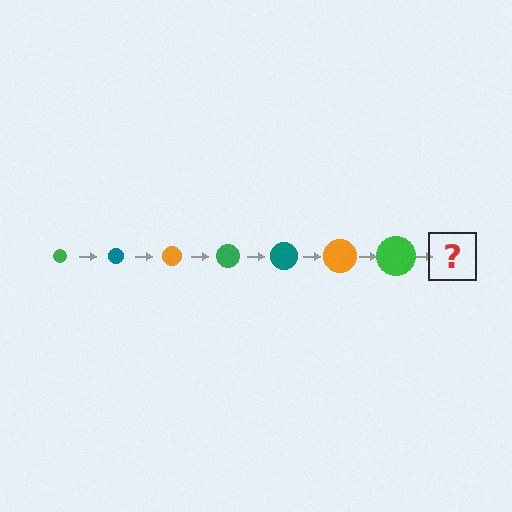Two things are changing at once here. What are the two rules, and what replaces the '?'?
The two rules are that the circle grows larger each step and the color cycles through green, teal, and orange. The '?' should be a teal circle, larger than the previous one.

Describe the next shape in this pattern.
It should be a teal circle, larger than the previous one.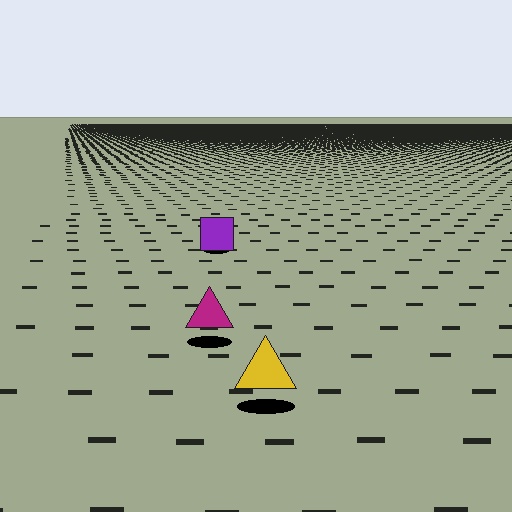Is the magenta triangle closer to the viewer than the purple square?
Yes. The magenta triangle is closer — you can tell from the texture gradient: the ground texture is coarser near it.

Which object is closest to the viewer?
The yellow triangle is closest. The texture marks near it are larger and more spread out.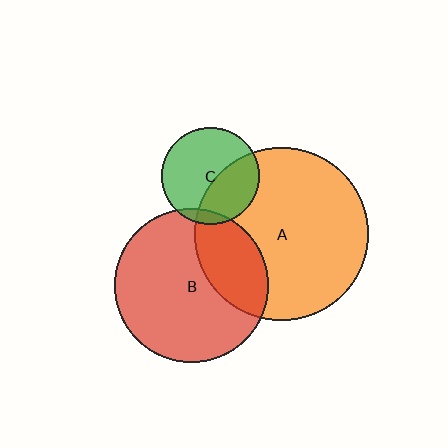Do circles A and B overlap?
Yes.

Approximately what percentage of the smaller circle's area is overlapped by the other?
Approximately 30%.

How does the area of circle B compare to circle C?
Approximately 2.5 times.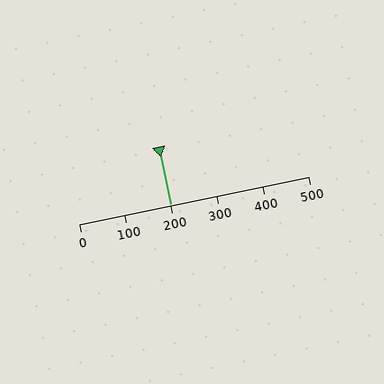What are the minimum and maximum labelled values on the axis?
The axis runs from 0 to 500.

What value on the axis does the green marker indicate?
The marker indicates approximately 200.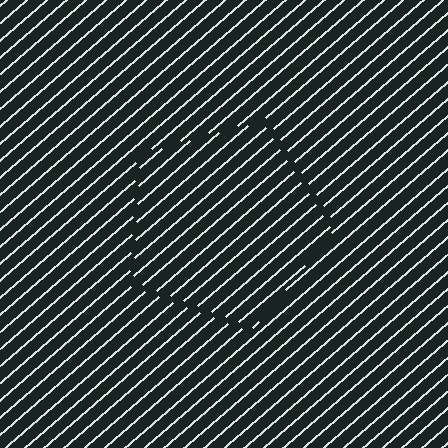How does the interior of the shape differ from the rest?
The interior of the shape contains the same grating, shifted by half a period — the contour is defined by the phase discontinuity where line-ends from the inner and outer gratings abut.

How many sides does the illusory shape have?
5 sides — the line-ends trace a pentagon.